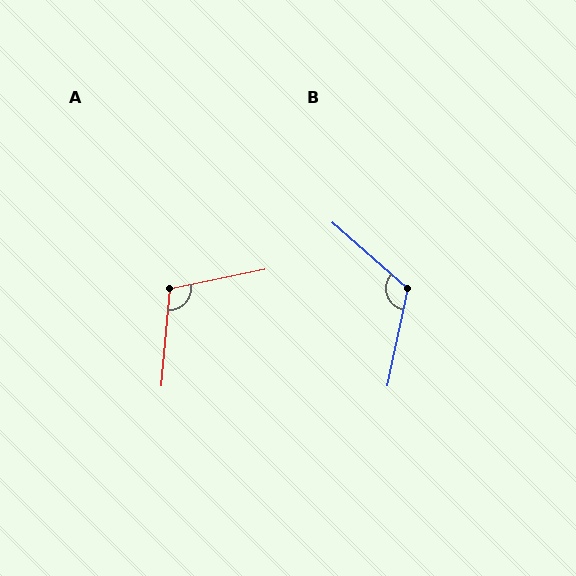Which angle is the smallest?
A, at approximately 106 degrees.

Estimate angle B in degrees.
Approximately 119 degrees.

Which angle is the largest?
B, at approximately 119 degrees.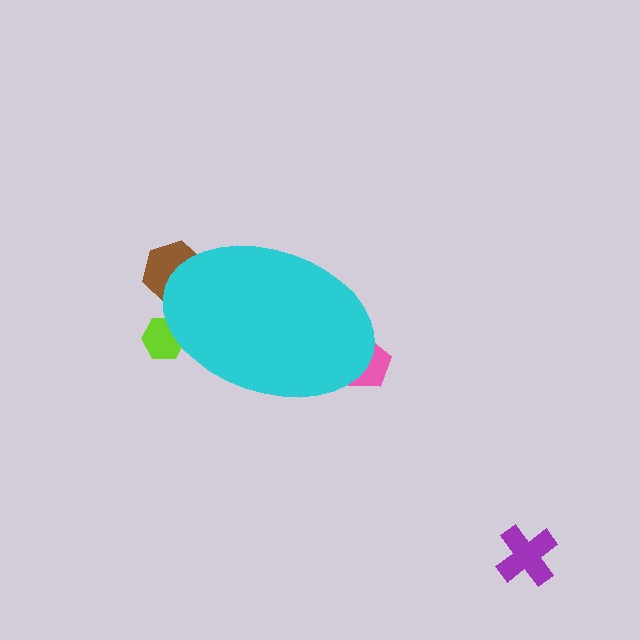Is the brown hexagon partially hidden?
Yes, the brown hexagon is partially hidden behind the cyan ellipse.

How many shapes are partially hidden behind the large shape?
3 shapes are partially hidden.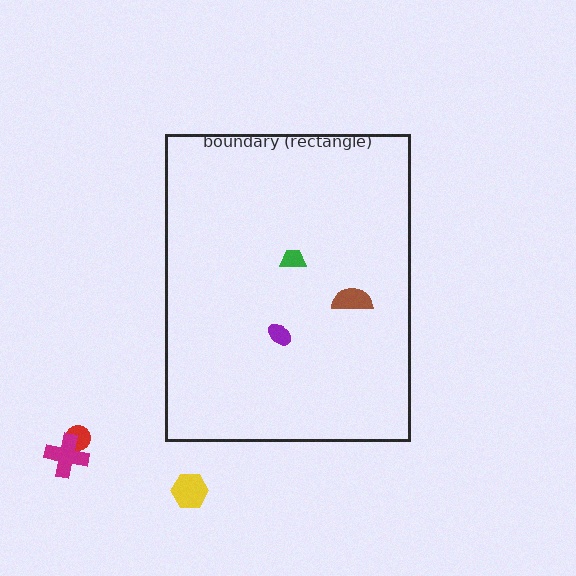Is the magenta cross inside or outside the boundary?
Outside.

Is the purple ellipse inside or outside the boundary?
Inside.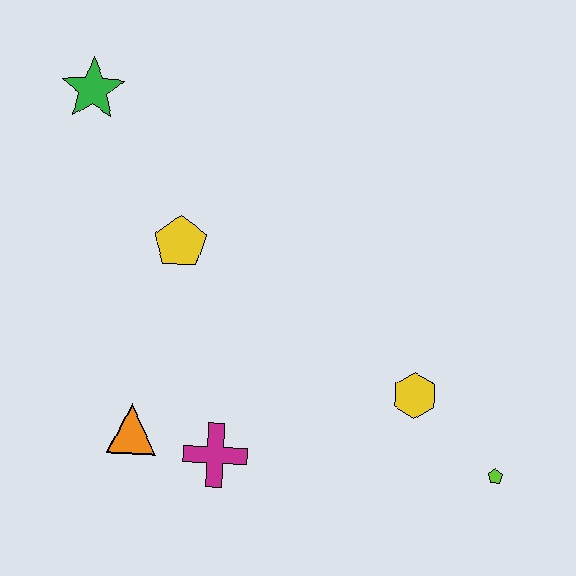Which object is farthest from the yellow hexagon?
The green star is farthest from the yellow hexagon.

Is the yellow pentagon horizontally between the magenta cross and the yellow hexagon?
No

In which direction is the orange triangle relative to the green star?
The orange triangle is below the green star.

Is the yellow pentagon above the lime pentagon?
Yes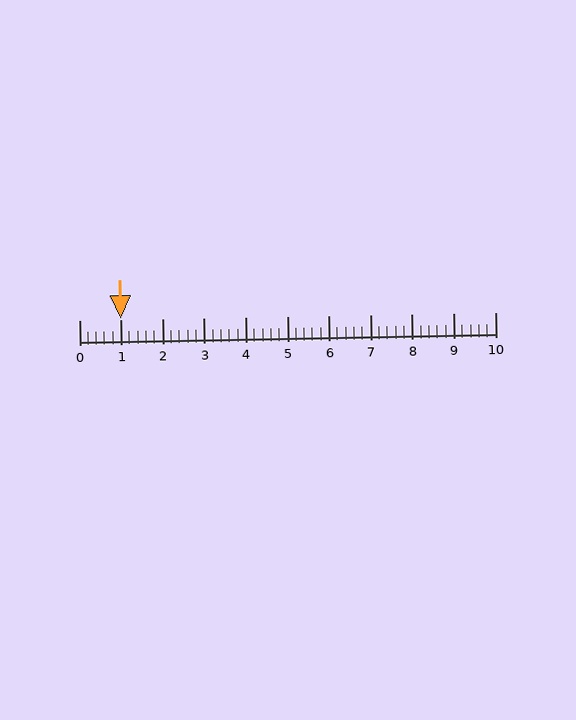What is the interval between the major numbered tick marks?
The major tick marks are spaced 1 units apart.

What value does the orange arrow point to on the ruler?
The orange arrow points to approximately 1.0.